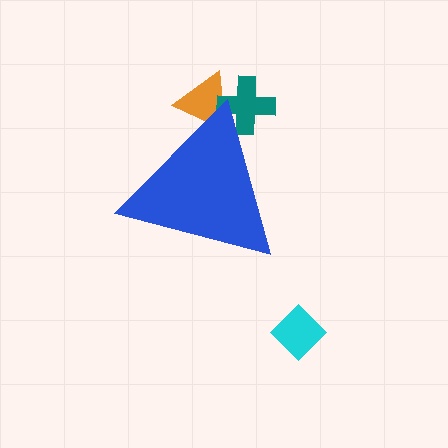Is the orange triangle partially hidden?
Yes, the orange triangle is partially hidden behind the blue triangle.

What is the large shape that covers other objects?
A blue triangle.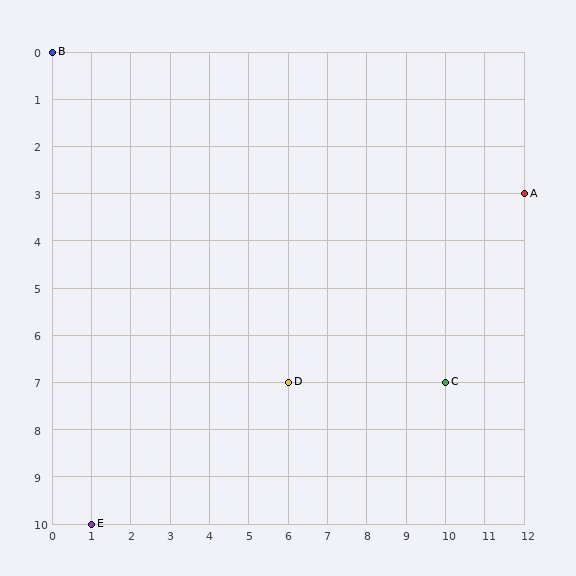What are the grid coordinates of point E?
Point E is at grid coordinates (1, 10).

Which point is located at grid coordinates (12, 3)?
Point A is at (12, 3).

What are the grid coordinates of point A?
Point A is at grid coordinates (12, 3).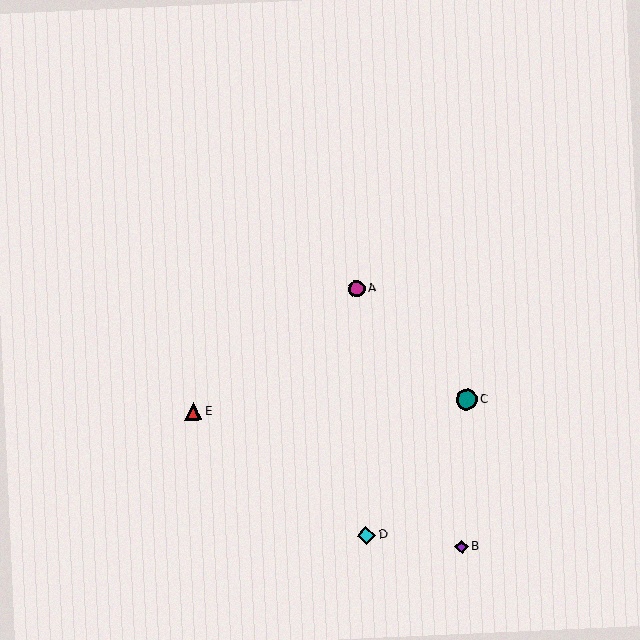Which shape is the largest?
The teal circle (labeled C) is the largest.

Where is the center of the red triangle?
The center of the red triangle is at (193, 411).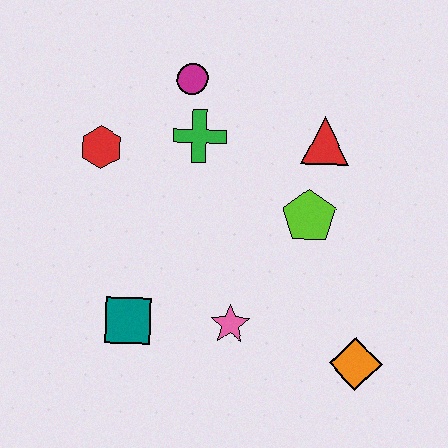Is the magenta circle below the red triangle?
No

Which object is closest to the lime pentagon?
The red triangle is closest to the lime pentagon.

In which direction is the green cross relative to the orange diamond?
The green cross is above the orange diamond.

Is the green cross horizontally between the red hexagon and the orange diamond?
Yes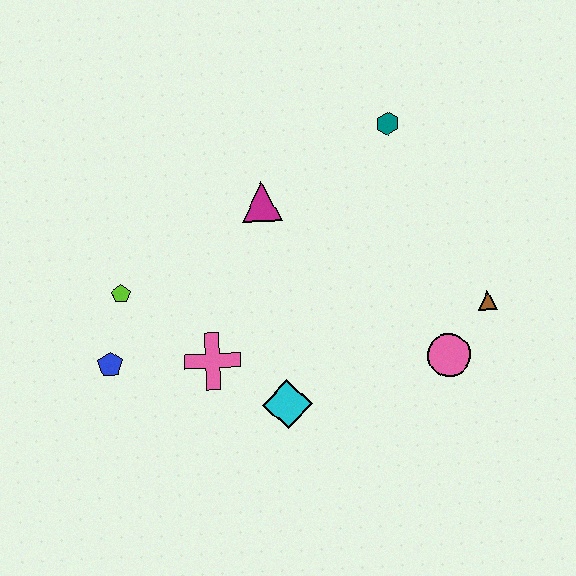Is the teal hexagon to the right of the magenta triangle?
Yes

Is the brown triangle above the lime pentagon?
No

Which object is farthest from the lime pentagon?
The brown triangle is farthest from the lime pentagon.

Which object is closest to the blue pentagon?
The lime pentagon is closest to the blue pentagon.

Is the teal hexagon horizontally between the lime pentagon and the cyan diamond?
No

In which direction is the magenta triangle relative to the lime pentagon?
The magenta triangle is to the right of the lime pentagon.